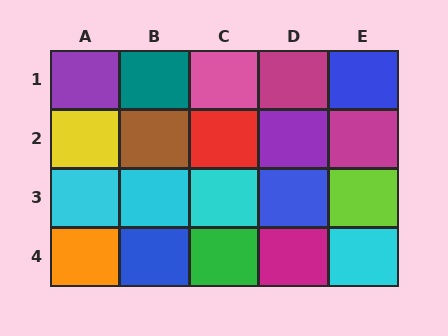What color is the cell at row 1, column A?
Purple.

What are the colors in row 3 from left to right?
Cyan, cyan, cyan, blue, lime.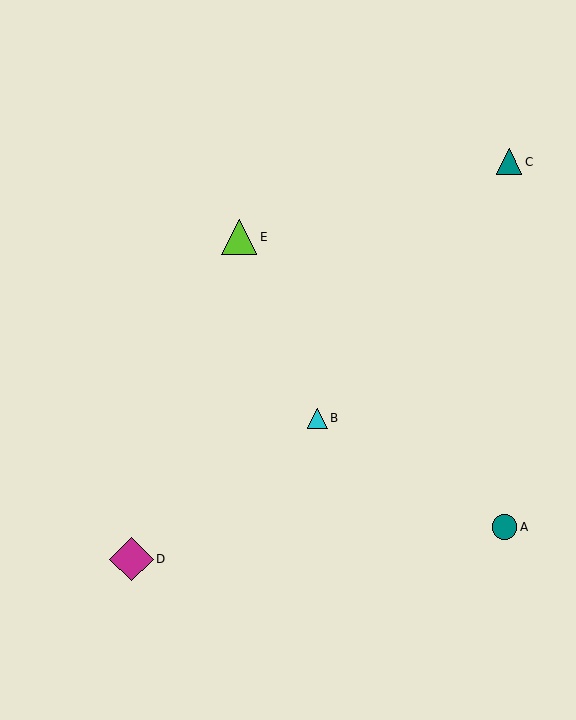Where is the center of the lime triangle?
The center of the lime triangle is at (239, 237).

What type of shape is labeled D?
Shape D is a magenta diamond.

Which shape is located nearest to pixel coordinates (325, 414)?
The cyan triangle (labeled B) at (317, 418) is nearest to that location.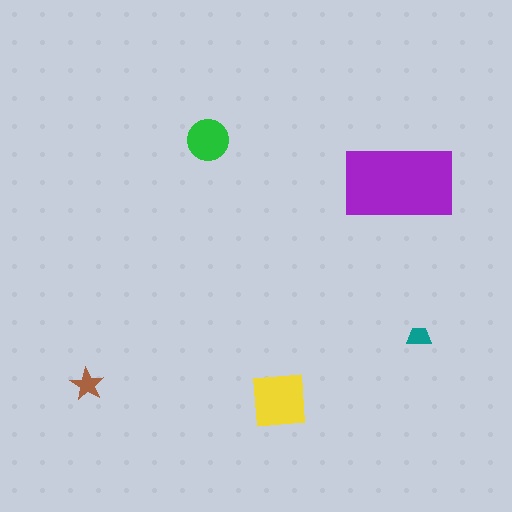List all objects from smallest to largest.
The teal trapezoid, the brown star, the green circle, the yellow square, the purple rectangle.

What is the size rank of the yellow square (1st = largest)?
2nd.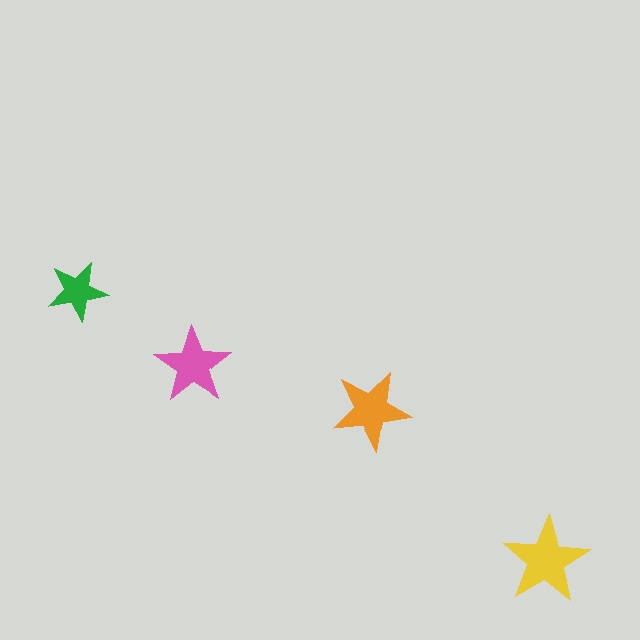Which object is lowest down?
The yellow star is bottommost.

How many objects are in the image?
There are 4 objects in the image.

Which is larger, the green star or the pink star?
The pink one.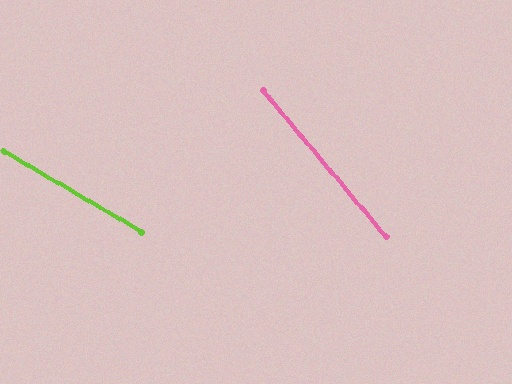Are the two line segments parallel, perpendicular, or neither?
Neither parallel nor perpendicular — they differ by about 20°.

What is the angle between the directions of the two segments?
Approximately 20 degrees.